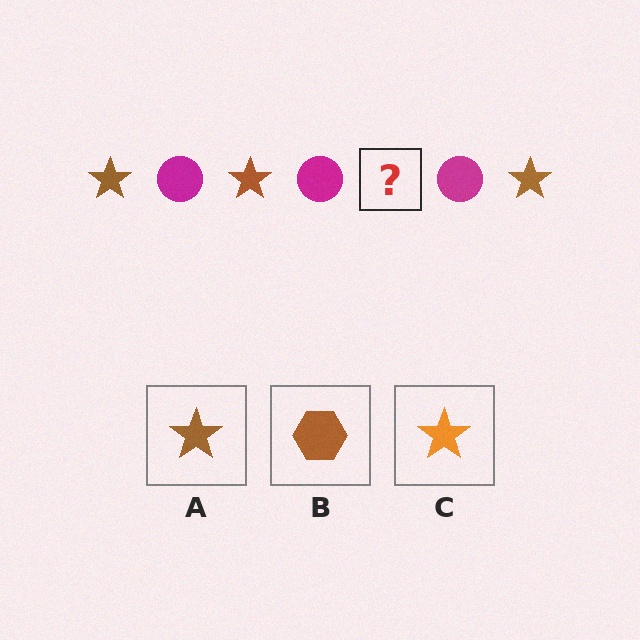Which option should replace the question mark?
Option A.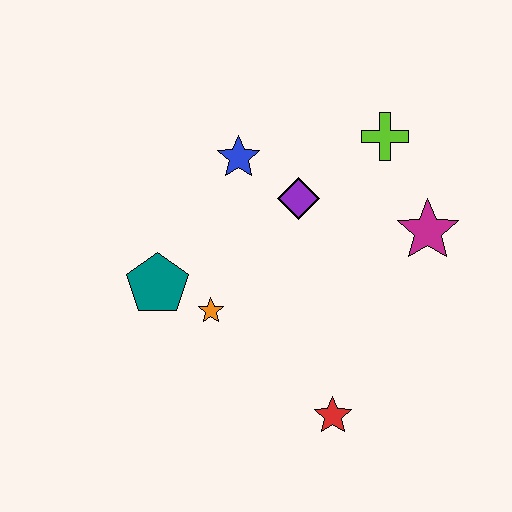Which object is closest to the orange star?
The teal pentagon is closest to the orange star.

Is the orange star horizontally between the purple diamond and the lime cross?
No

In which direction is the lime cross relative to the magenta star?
The lime cross is above the magenta star.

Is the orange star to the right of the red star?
No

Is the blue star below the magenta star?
No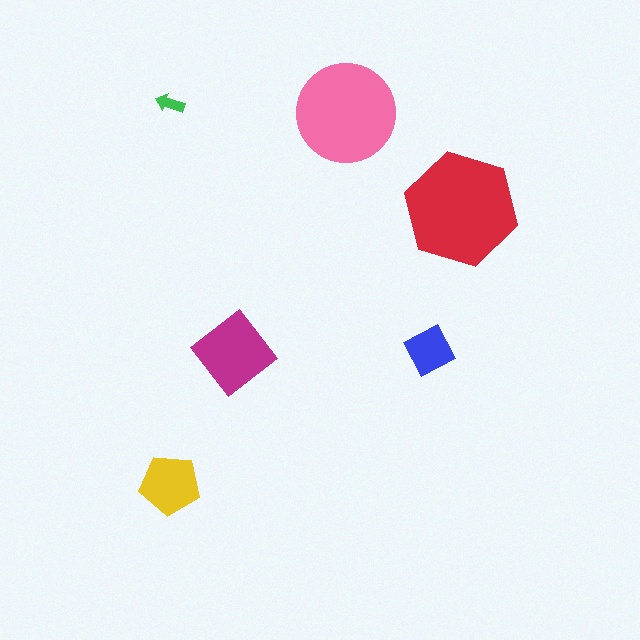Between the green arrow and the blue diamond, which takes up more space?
The blue diamond.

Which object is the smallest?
The green arrow.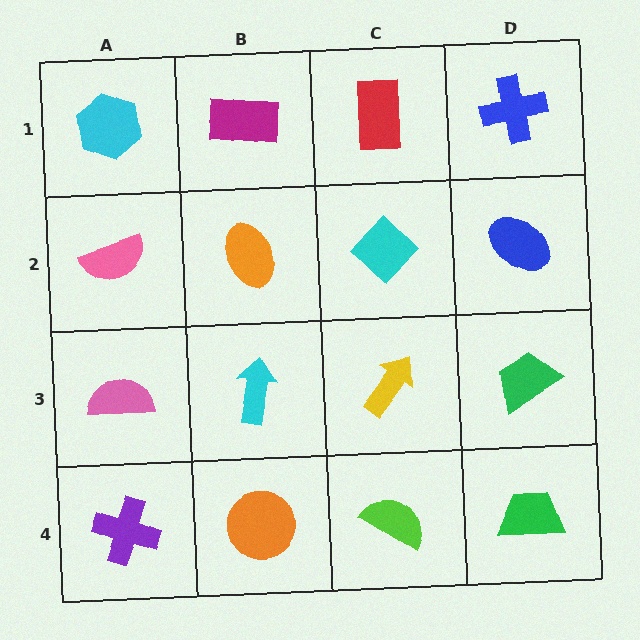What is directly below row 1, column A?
A pink semicircle.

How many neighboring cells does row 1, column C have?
3.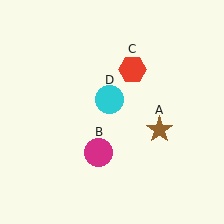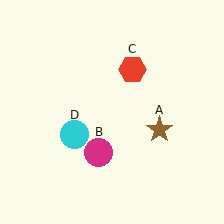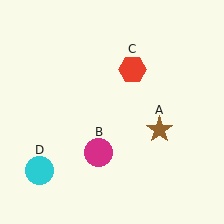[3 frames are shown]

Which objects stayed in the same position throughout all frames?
Brown star (object A) and magenta circle (object B) and red hexagon (object C) remained stationary.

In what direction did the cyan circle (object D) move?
The cyan circle (object D) moved down and to the left.